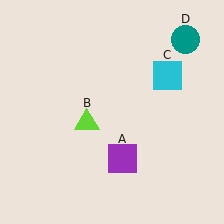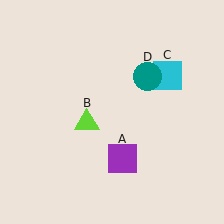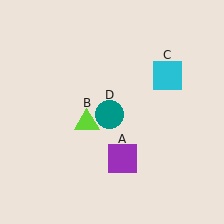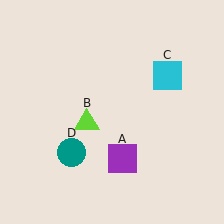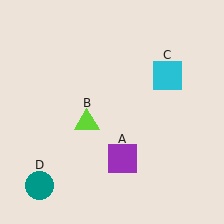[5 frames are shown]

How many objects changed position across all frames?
1 object changed position: teal circle (object D).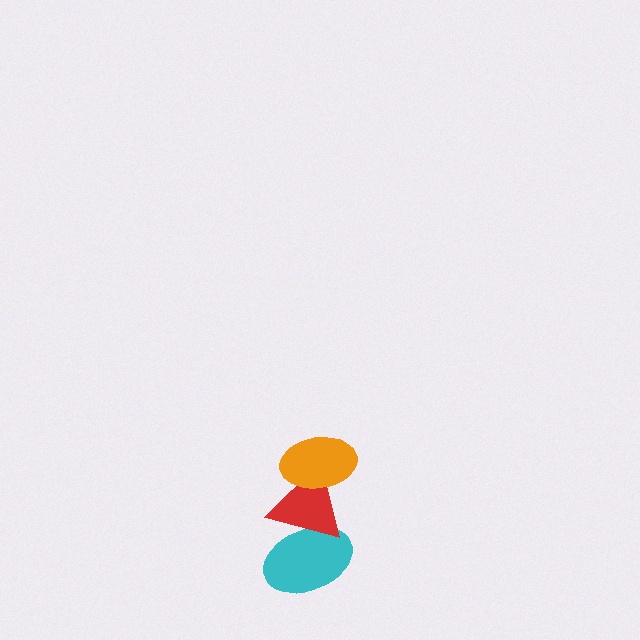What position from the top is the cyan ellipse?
The cyan ellipse is 3rd from the top.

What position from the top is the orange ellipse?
The orange ellipse is 1st from the top.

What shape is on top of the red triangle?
The orange ellipse is on top of the red triangle.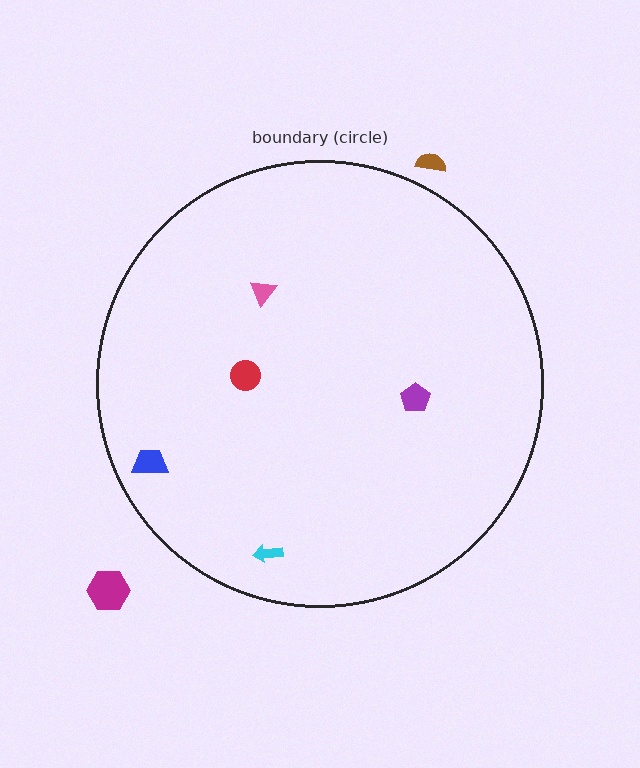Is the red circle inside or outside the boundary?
Inside.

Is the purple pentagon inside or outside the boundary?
Inside.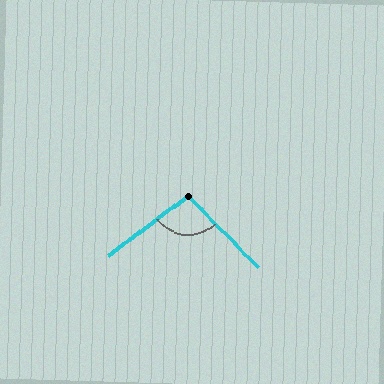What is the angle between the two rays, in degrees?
Approximately 98 degrees.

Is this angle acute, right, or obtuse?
It is obtuse.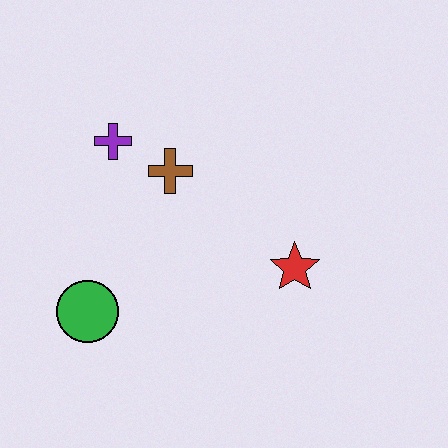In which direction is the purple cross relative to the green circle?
The purple cross is above the green circle.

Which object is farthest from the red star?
The purple cross is farthest from the red star.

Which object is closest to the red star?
The brown cross is closest to the red star.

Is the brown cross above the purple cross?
No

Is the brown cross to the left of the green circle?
No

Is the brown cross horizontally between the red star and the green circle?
Yes